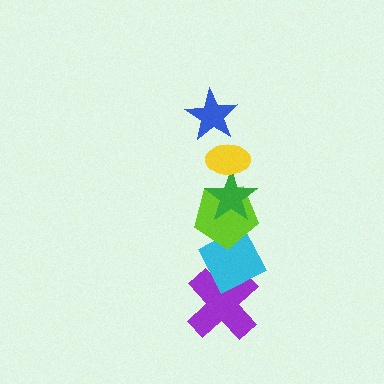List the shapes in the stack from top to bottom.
From top to bottom: the blue star, the yellow ellipse, the green star, the lime pentagon, the cyan diamond, the purple cross.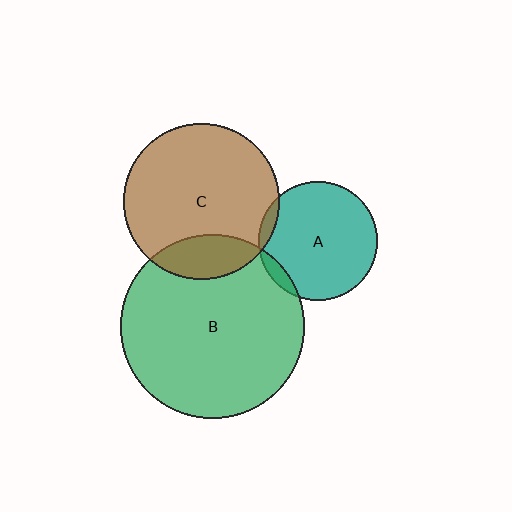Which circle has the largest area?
Circle B (green).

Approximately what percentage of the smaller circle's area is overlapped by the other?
Approximately 5%.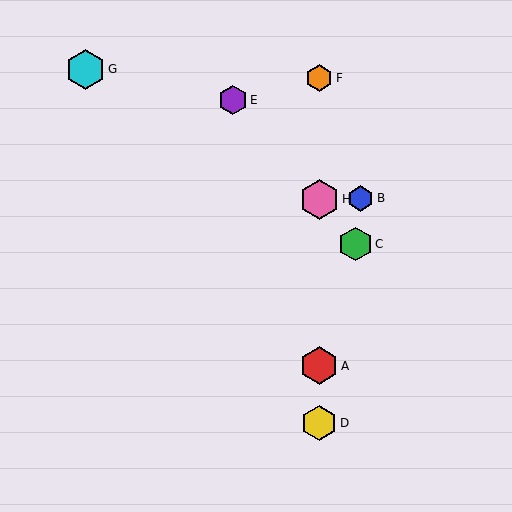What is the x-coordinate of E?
Object E is at x≈233.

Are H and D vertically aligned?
Yes, both are at x≈319.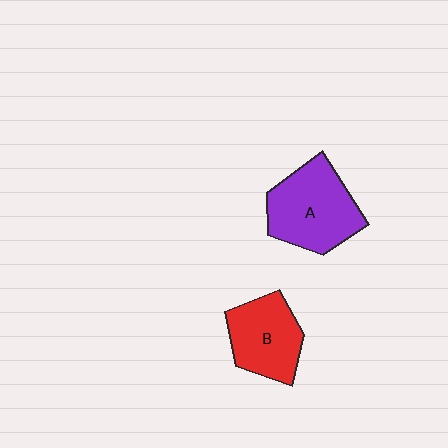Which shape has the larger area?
Shape A (purple).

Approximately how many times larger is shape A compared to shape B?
Approximately 1.3 times.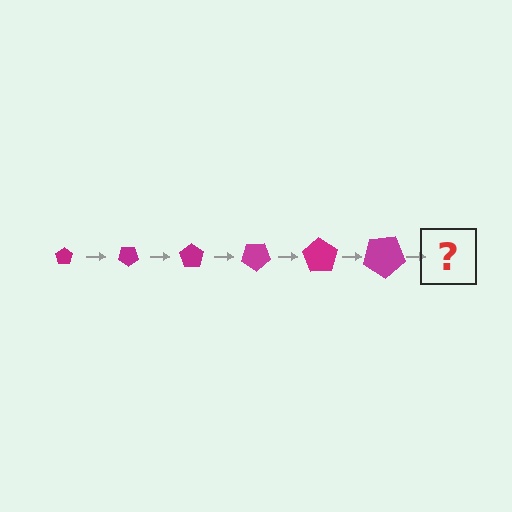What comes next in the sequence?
The next element should be a pentagon, larger than the previous one and rotated 210 degrees from the start.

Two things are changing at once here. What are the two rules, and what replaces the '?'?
The two rules are that the pentagon grows larger each step and it rotates 35 degrees each step. The '?' should be a pentagon, larger than the previous one and rotated 210 degrees from the start.